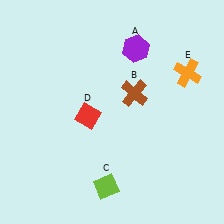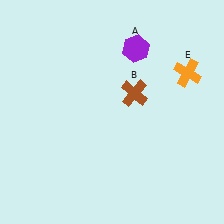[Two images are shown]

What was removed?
The lime diamond (C), the red diamond (D) were removed in Image 2.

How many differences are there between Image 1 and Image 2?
There are 2 differences between the two images.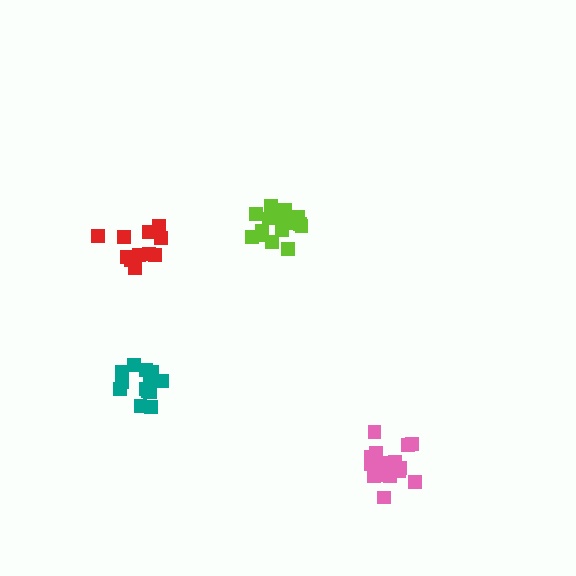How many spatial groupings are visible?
There are 4 spatial groupings.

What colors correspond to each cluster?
The clusters are colored: teal, lime, red, pink.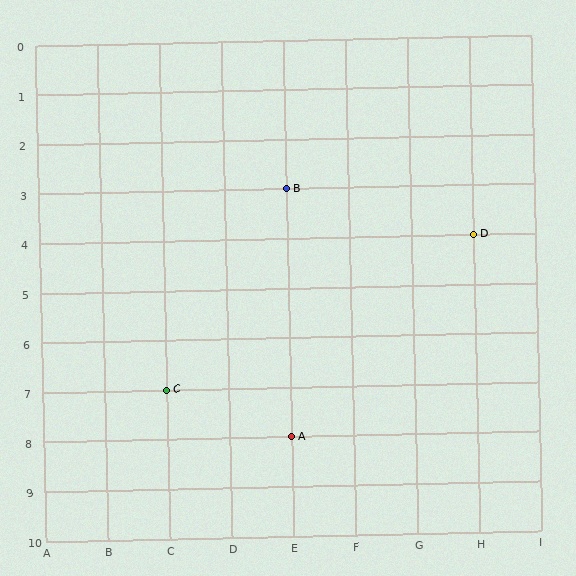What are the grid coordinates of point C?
Point C is at grid coordinates (C, 7).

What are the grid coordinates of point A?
Point A is at grid coordinates (E, 8).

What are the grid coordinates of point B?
Point B is at grid coordinates (E, 3).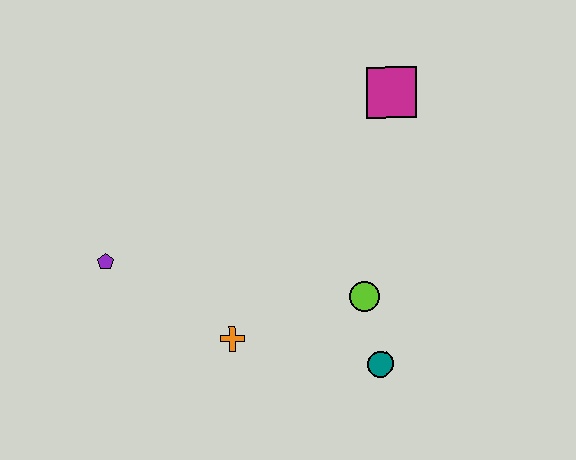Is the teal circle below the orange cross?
Yes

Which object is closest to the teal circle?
The lime circle is closest to the teal circle.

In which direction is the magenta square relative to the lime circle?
The magenta square is above the lime circle.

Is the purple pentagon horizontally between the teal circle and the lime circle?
No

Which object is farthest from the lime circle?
The purple pentagon is farthest from the lime circle.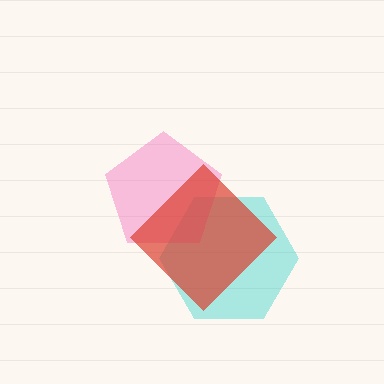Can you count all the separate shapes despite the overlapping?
Yes, there are 3 separate shapes.